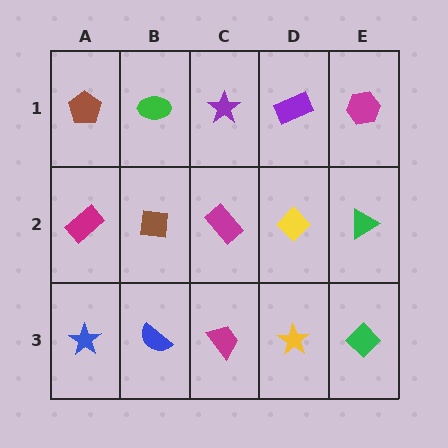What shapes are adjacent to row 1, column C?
A magenta rectangle (row 2, column C), a green ellipse (row 1, column B), a purple rectangle (row 1, column D).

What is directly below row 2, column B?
A blue semicircle.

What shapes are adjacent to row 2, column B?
A green ellipse (row 1, column B), a blue semicircle (row 3, column B), a magenta rectangle (row 2, column A), a magenta rectangle (row 2, column C).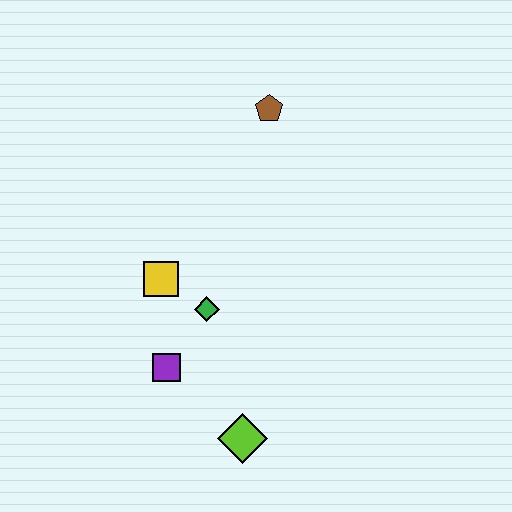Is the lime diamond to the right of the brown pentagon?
No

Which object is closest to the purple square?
The green diamond is closest to the purple square.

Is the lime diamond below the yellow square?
Yes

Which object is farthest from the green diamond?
The brown pentagon is farthest from the green diamond.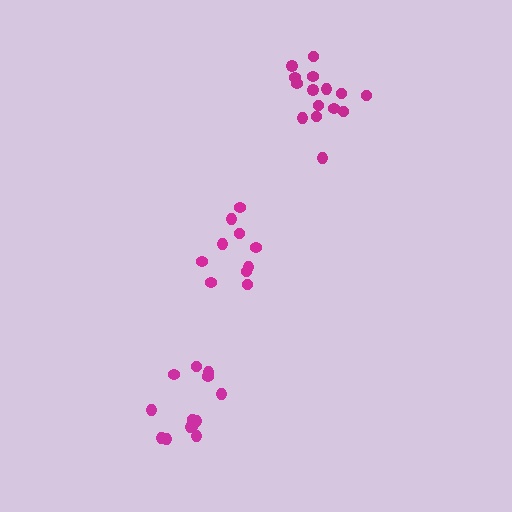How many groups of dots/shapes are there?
There are 3 groups.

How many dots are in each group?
Group 1: 10 dots, Group 2: 14 dots, Group 3: 15 dots (39 total).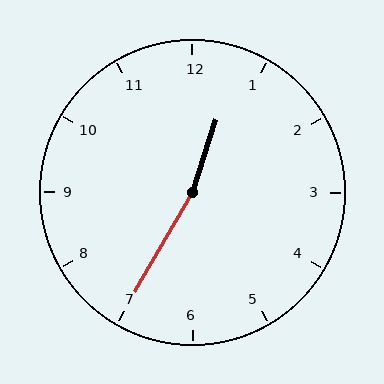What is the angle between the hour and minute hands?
Approximately 168 degrees.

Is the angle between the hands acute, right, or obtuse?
It is obtuse.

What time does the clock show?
12:35.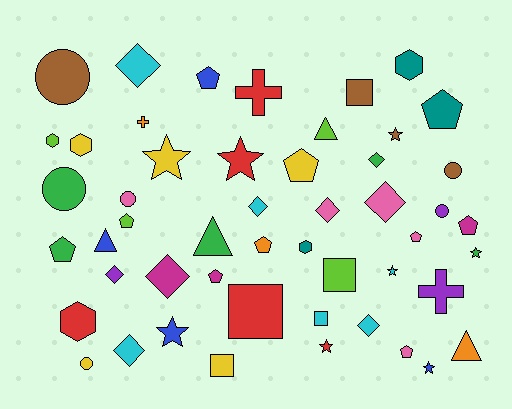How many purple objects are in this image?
There are 3 purple objects.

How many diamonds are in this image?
There are 9 diamonds.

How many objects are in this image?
There are 50 objects.